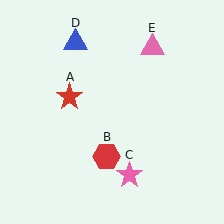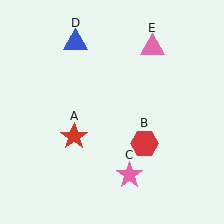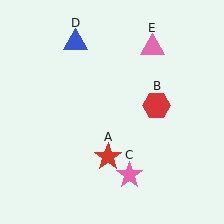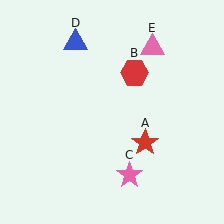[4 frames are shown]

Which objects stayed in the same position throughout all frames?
Pink star (object C) and blue triangle (object D) and pink triangle (object E) remained stationary.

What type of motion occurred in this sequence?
The red star (object A), red hexagon (object B) rotated counterclockwise around the center of the scene.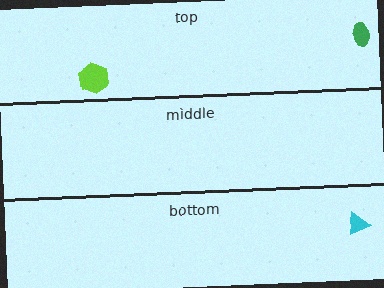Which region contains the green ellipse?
The top region.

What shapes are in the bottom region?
The cyan triangle.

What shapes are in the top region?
The lime hexagon, the green ellipse.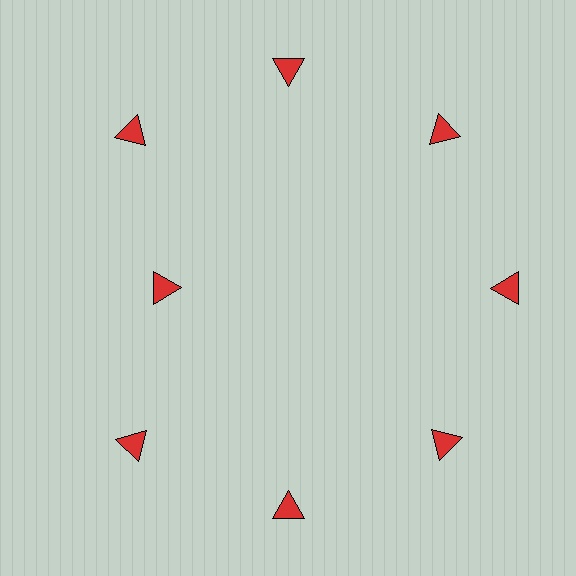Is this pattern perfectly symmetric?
No. The 8 red triangles are arranged in a ring, but one element near the 9 o'clock position is pulled inward toward the center, breaking the 8-fold rotational symmetry.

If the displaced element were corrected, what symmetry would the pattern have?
It would have 8-fold rotational symmetry — the pattern would map onto itself every 45 degrees.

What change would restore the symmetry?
The symmetry would be restored by moving it outward, back onto the ring so that all 8 triangles sit at equal angles and equal distance from the center.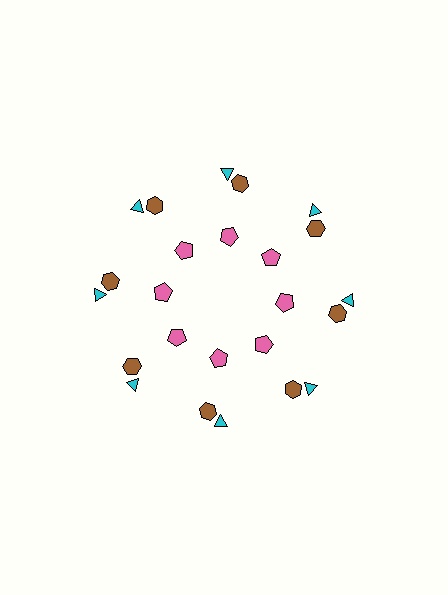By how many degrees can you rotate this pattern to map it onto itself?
The pattern maps onto itself every 45 degrees of rotation.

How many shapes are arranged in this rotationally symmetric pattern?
There are 24 shapes, arranged in 8 groups of 3.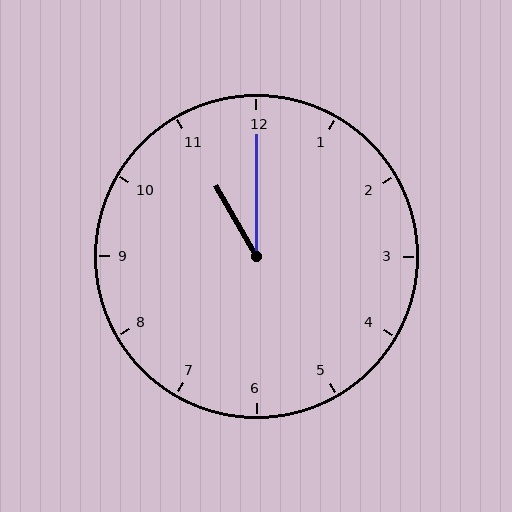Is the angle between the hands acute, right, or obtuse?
It is acute.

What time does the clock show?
11:00.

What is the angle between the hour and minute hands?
Approximately 30 degrees.